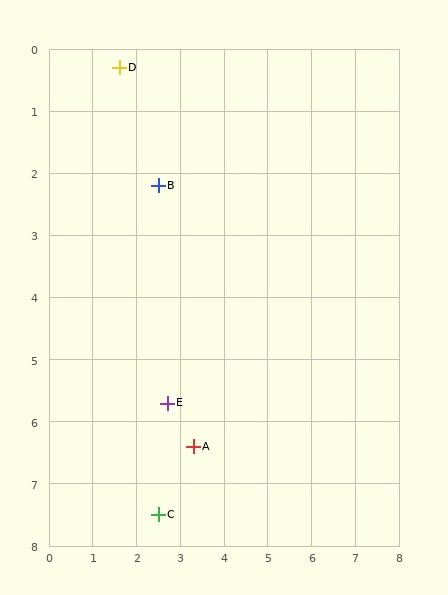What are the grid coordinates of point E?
Point E is at approximately (2.7, 5.7).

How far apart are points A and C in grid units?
Points A and C are about 1.4 grid units apart.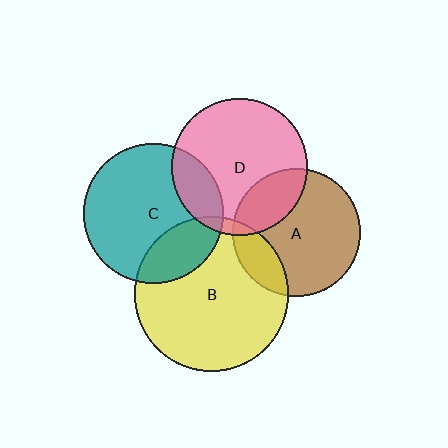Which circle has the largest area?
Circle B (yellow).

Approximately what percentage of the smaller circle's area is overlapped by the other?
Approximately 5%.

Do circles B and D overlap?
Yes.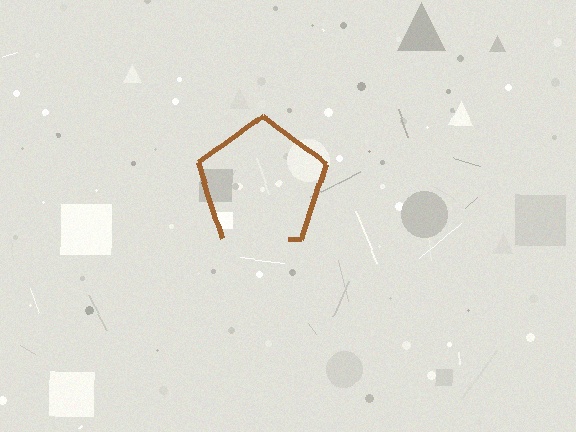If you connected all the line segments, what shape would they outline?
They would outline a pentagon.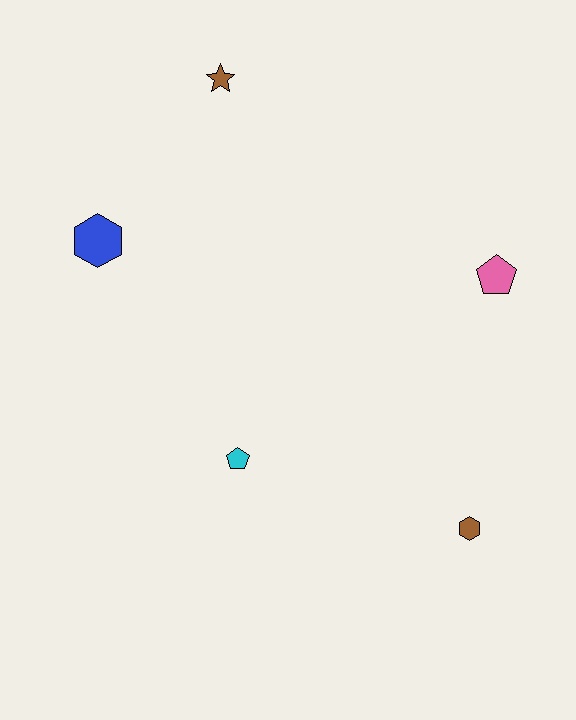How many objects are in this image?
There are 5 objects.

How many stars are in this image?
There is 1 star.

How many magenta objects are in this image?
There are no magenta objects.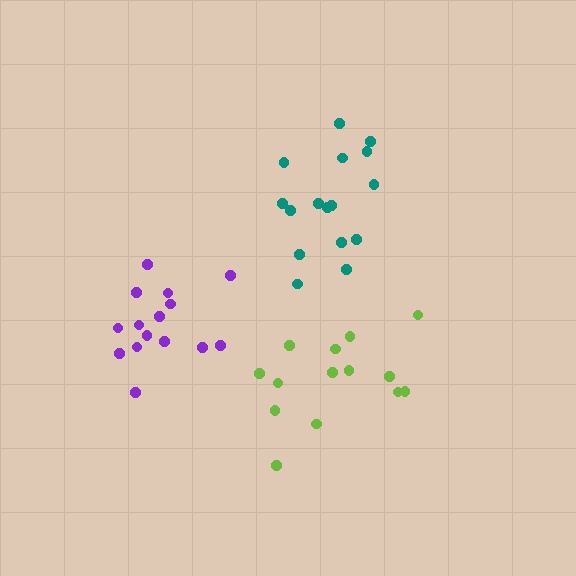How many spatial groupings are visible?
There are 3 spatial groupings.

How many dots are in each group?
Group 1: 15 dots, Group 2: 16 dots, Group 3: 14 dots (45 total).